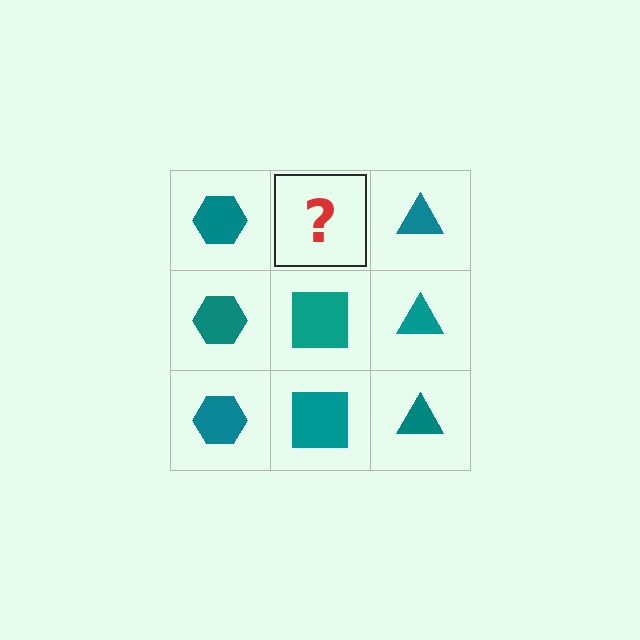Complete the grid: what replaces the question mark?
The question mark should be replaced with a teal square.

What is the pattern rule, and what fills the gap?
The rule is that each column has a consistent shape. The gap should be filled with a teal square.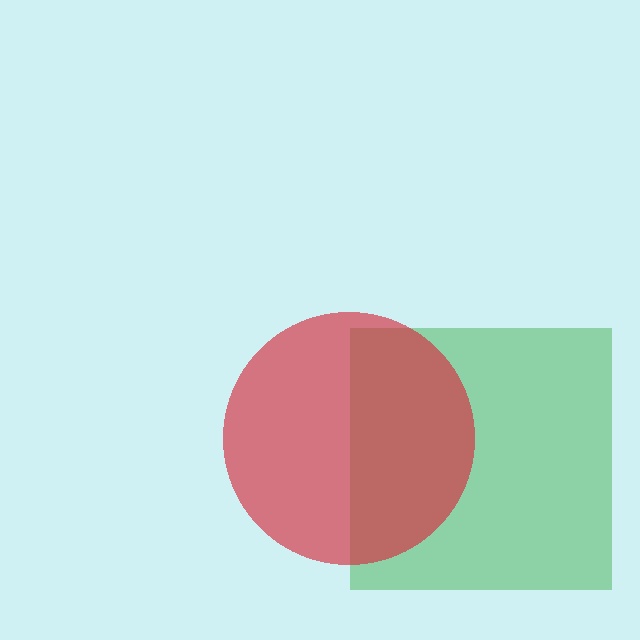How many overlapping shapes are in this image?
There are 2 overlapping shapes in the image.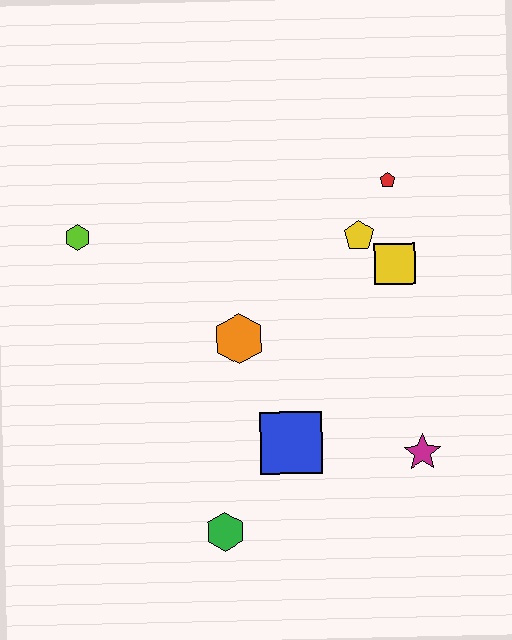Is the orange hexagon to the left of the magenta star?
Yes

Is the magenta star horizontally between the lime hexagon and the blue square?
No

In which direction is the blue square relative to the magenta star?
The blue square is to the left of the magenta star.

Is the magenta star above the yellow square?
No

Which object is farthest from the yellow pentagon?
The green hexagon is farthest from the yellow pentagon.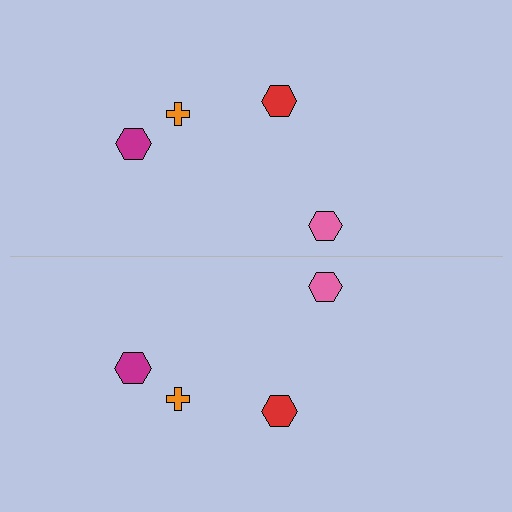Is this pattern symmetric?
Yes, this pattern has bilateral (reflection) symmetry.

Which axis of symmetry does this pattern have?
The pattern has a horizontal axis of symmetry running through the center of the image.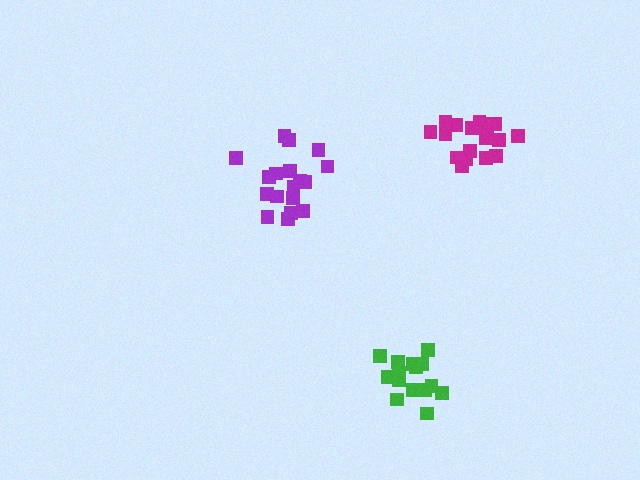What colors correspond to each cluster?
The clusters are colored: magenta, green, purple.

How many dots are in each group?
Group 1: 18 dots, Group 2: 15 dots, Group 3: 18 dots (51 total).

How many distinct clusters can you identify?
There are 3 distinct clusters.